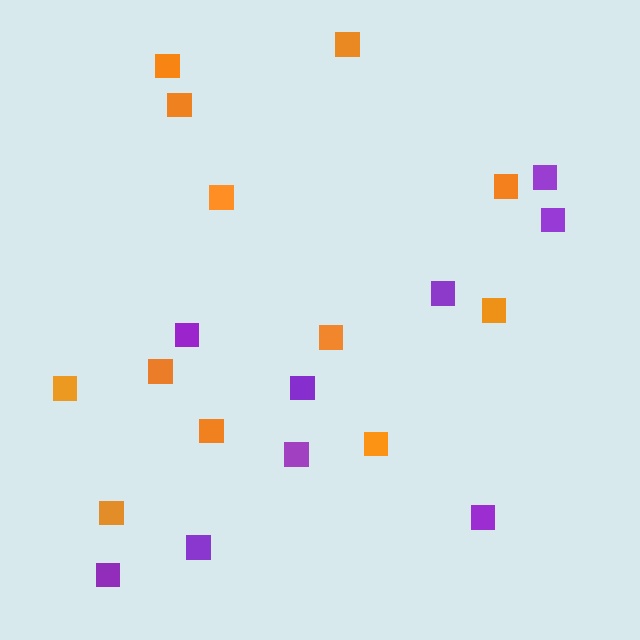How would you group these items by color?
There are 2 groups: one group of purple squares (9) and one group of orange squares (12).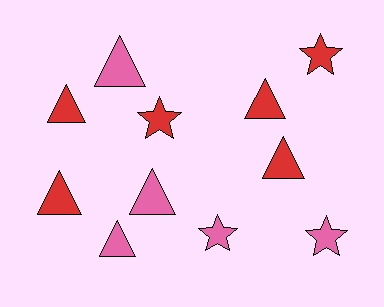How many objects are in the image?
There are 11 objects.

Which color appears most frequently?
Red, with 6 objects.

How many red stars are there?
There are 2 red stars.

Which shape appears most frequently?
Triangle, with 7 objects.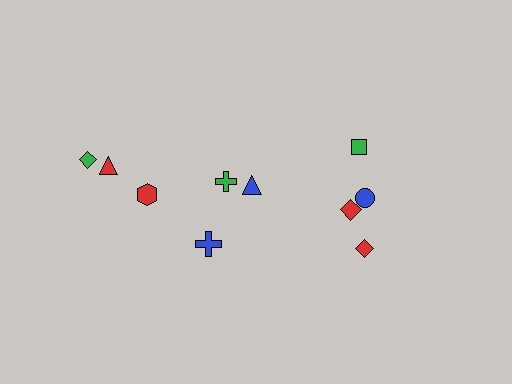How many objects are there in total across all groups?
There are 10 objects.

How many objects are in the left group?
There are 6 objects.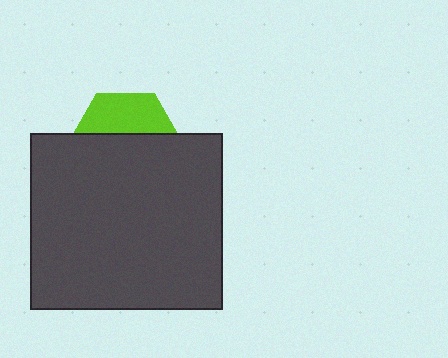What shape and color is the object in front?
The object in front is a dark gray rectangle.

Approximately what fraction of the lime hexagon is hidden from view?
Roughly 62% of the lime hexagon is hidden behind the dark gray rectangle.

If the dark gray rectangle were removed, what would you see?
You would see the complete lime hexagon.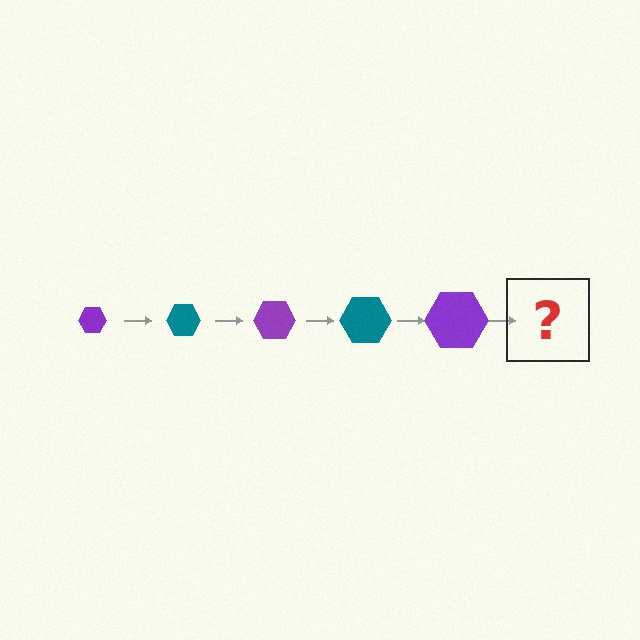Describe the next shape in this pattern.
It should be a teal hexagon, larger than the previous one.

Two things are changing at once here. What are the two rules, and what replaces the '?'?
The two rules are that the hexagon grows larger each step and the color cycles through purple and teal. The '?' should be a teal hexagon, larger than the previous one.